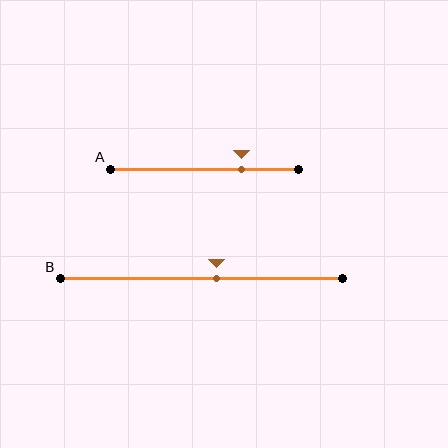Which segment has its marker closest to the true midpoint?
Segment B has its marker closest to the true midpoint.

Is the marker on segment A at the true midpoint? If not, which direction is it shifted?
No, the marker on segment A is shifted to the right by about 20% of the segment length.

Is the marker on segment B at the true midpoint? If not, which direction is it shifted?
No, the marker on segment B is shifted to the right by about 5% of the segment length.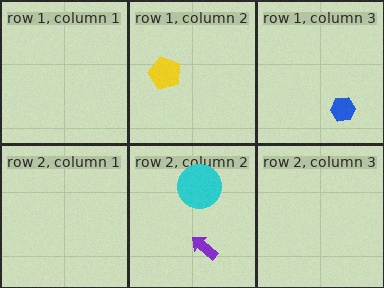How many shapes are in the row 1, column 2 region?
1.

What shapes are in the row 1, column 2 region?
The yellow pentagon.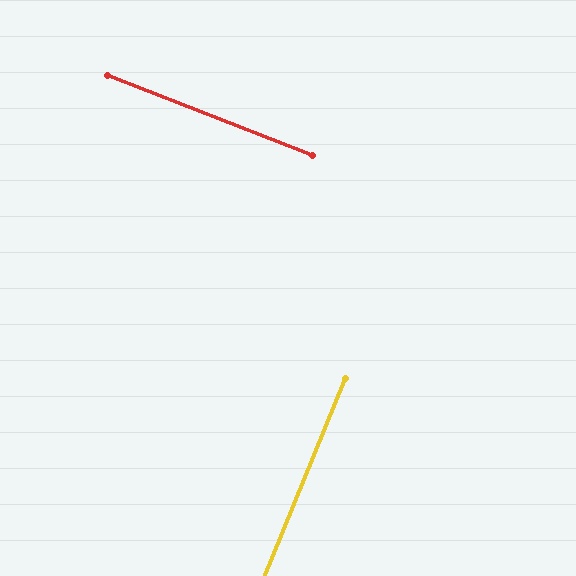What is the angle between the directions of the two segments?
Approximately 89 degrees.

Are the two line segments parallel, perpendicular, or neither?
Perpendicular — they meet at approximately 89°.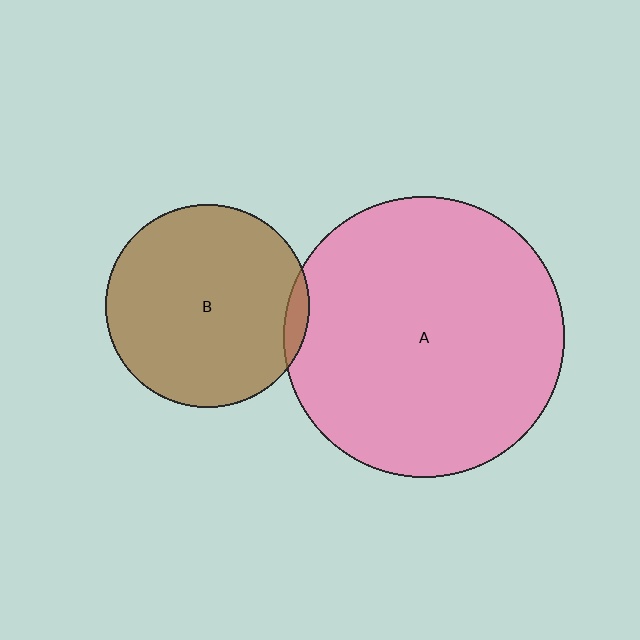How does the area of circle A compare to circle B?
Approximately 1.9 times.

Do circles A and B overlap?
Yes.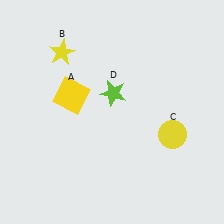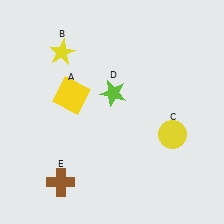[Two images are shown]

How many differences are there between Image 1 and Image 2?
There is 1 difference between the two images.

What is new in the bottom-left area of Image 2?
A brown cross (E) was added in the bottom-left area of Image 2.